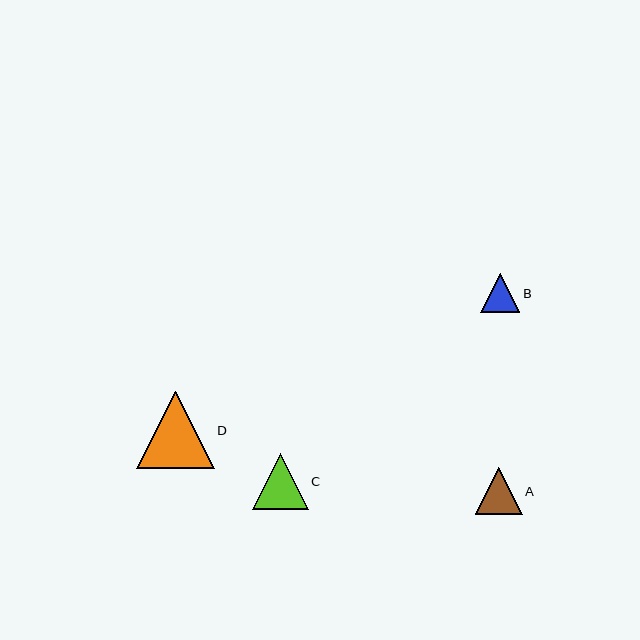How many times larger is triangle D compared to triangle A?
Triangle D is approximately 1.7 times the size of triangle A.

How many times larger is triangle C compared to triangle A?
Triangle C is approximately 1.2 times the size of triangle A.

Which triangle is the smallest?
Triangle B is the smallest with a size of approximately 39 pixels.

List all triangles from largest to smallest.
From largest to smallest: D, C, A, B.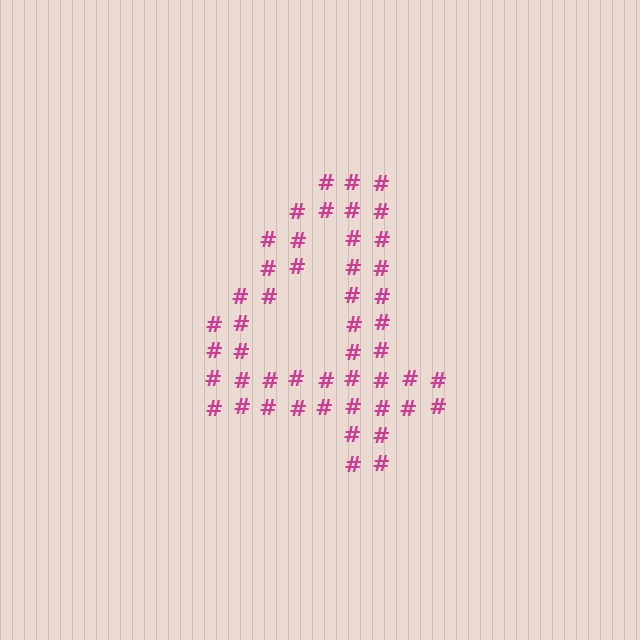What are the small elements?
The small elements are hash symbols.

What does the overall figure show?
The overall figure shows the digit 4.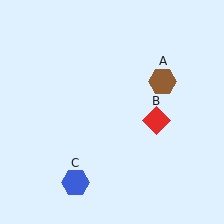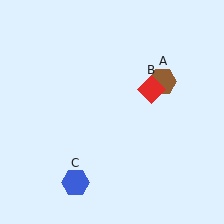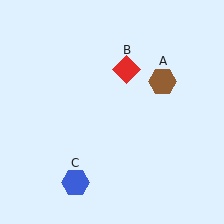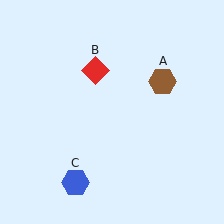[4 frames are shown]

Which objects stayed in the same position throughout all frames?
Brown hexagon (object A) and blue hexagon (object C) remained stationary.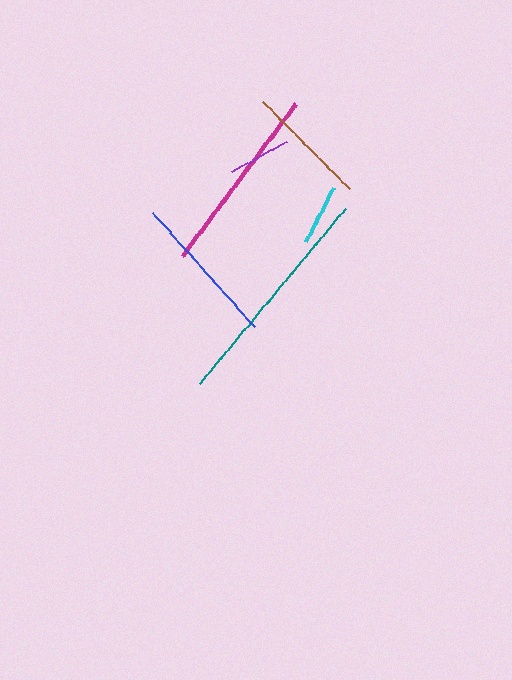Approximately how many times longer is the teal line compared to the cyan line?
The teal line is approximately 3.8 times the length of the cyan line.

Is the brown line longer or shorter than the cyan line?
The brown line is longer than the cyan line.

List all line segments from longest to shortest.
From longest to shortest: teal, magenta, blue, brown, purple, cyan.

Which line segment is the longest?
The teal line is the longest at approximately 228 pixels.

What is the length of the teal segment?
The teal segment is approximately 228 pixels long.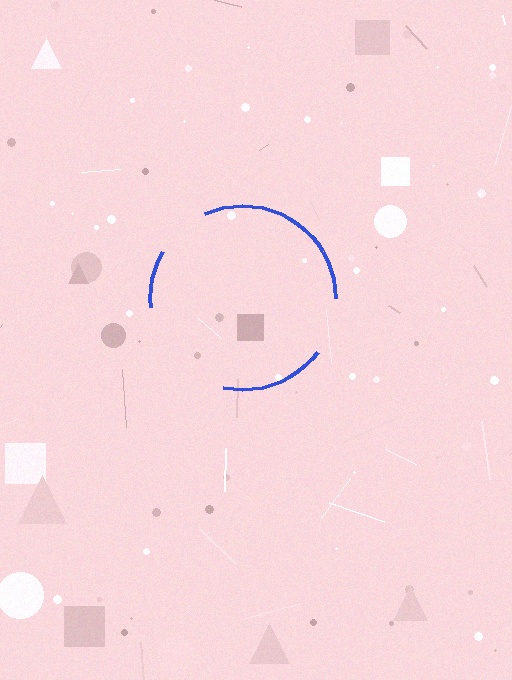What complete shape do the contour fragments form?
The contour fragments form a circle.